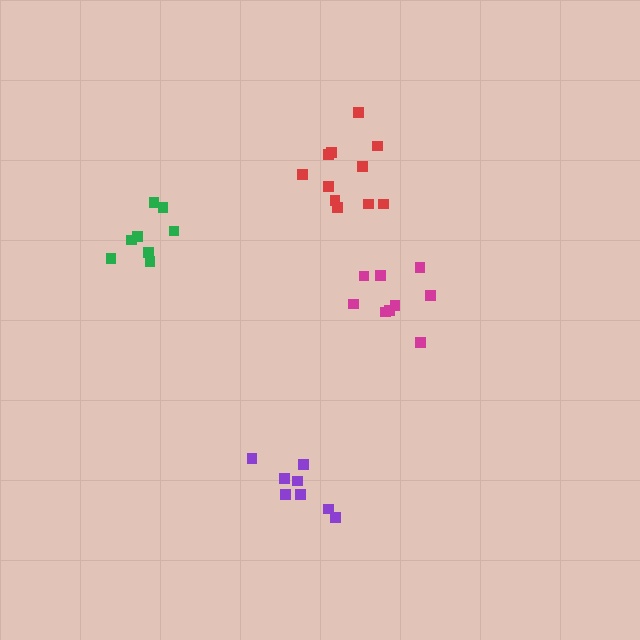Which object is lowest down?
The purple cluster is bottommost.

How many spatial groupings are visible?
There are 4 spatial groupings.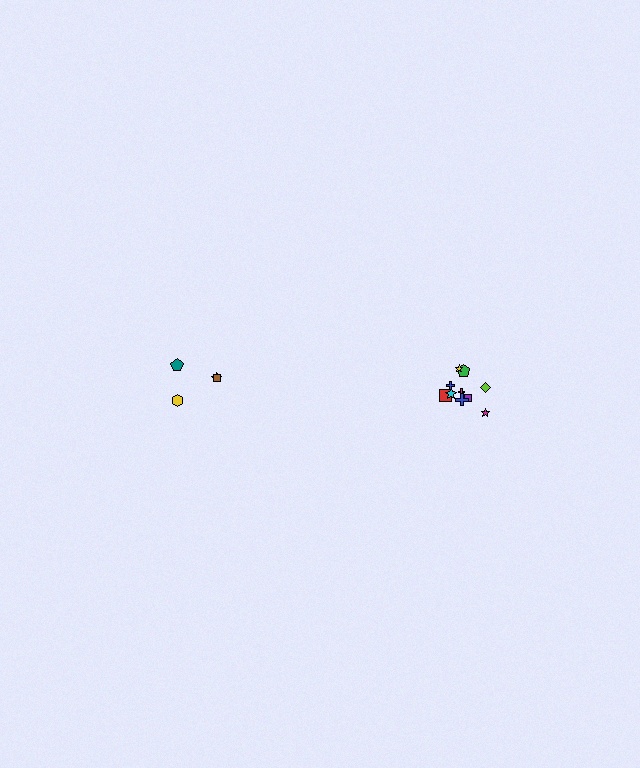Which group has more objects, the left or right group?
The right group.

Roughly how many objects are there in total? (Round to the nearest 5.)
Roughly 15 objects in total.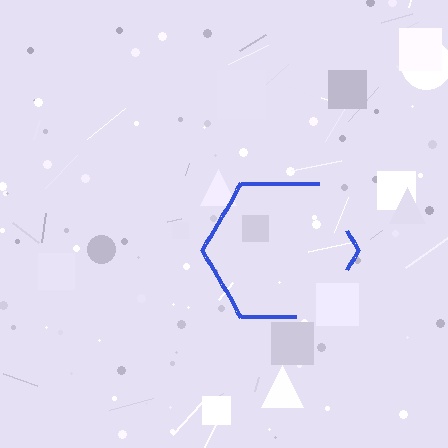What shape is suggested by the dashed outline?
The dashed outline suggests a hexagon.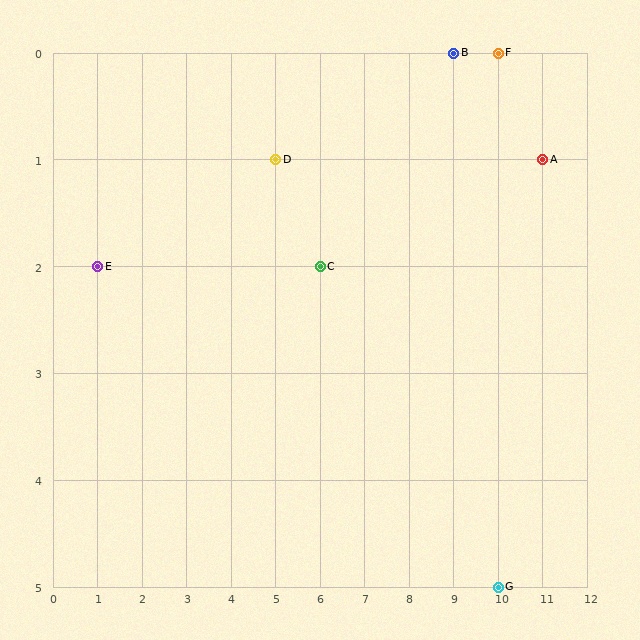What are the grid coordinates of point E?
Point E is at grid coordinates (1, 2).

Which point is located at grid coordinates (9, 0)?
Point B is at (9, 0).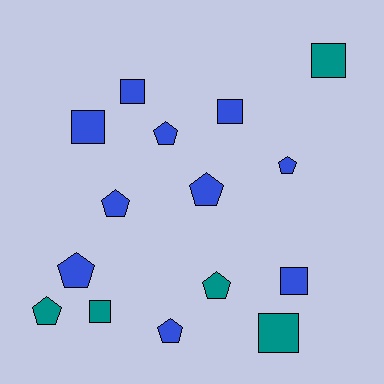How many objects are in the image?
There are 15 objects.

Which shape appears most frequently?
Pentagon, with 8 objects.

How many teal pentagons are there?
There are 2 teal pentagons.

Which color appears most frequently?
Blue, with 10 objects.